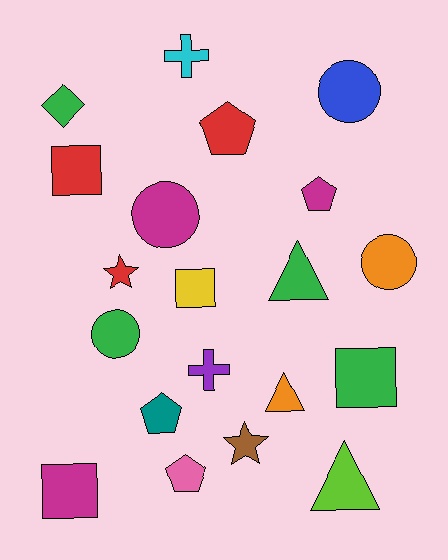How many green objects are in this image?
There are 4 green objects.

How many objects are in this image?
There are 20 objects.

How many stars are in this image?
There are 2 stars.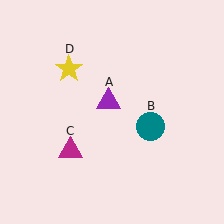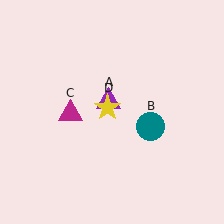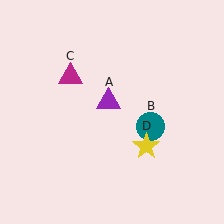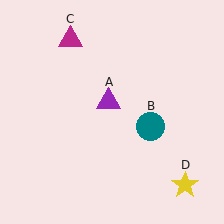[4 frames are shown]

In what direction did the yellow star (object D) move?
The yellow star (object D) moved down and to the right.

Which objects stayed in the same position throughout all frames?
Purple triangle (object A) and teal circle (object B) remained stationary.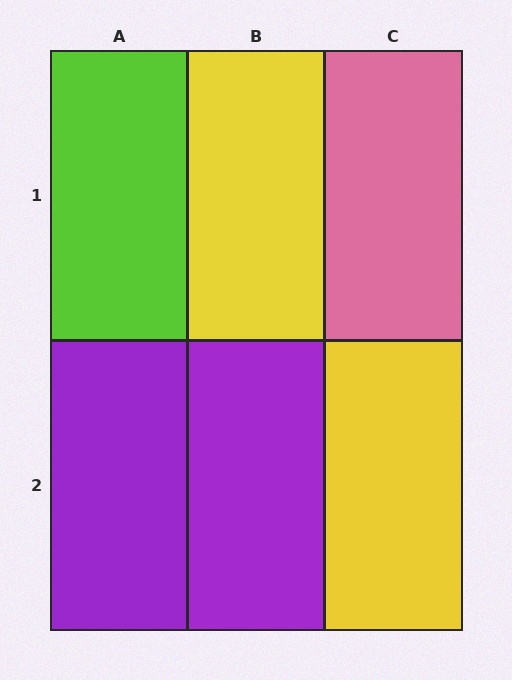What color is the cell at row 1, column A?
Lime.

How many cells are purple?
2 cells are purple.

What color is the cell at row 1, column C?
Pink.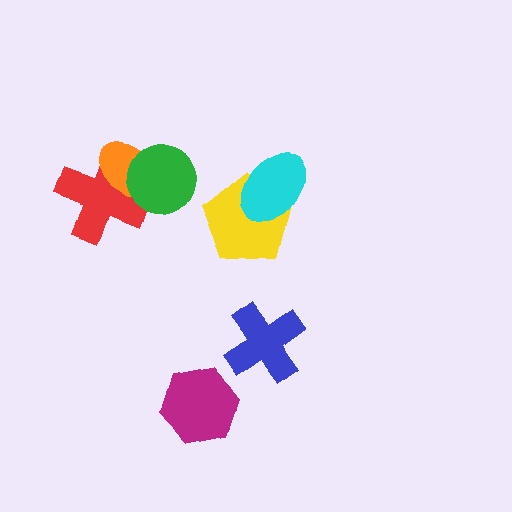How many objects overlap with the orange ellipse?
2 objects overlap with the orange ellipse.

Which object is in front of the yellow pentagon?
The cyan ellipse is in front of the yellow pentagon.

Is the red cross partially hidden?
Yes, it is partially covered by another shape.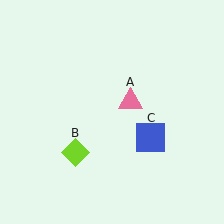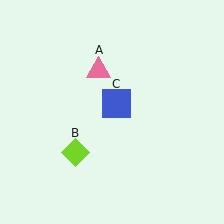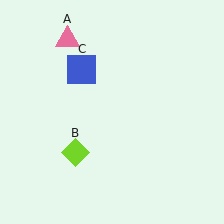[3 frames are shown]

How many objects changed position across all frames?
2 objects changed position: pink triangle (object A), blue square (object C).